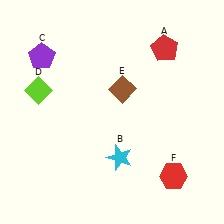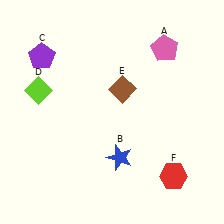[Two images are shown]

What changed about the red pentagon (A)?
In Image 1, A is red. In Image 2, it changed to pink.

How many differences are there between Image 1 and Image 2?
There are 2 differences between the two images.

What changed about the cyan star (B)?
In Image 1, B is cyan. In Image 2, it changed to blue.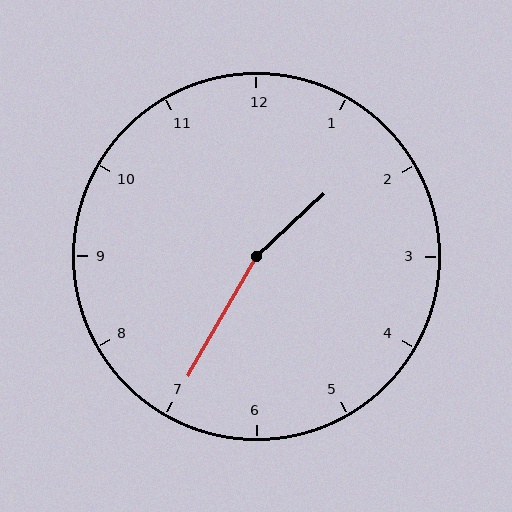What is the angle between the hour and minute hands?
Approximately 162 degrees.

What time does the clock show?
1:35.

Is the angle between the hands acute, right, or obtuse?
It is obtuse.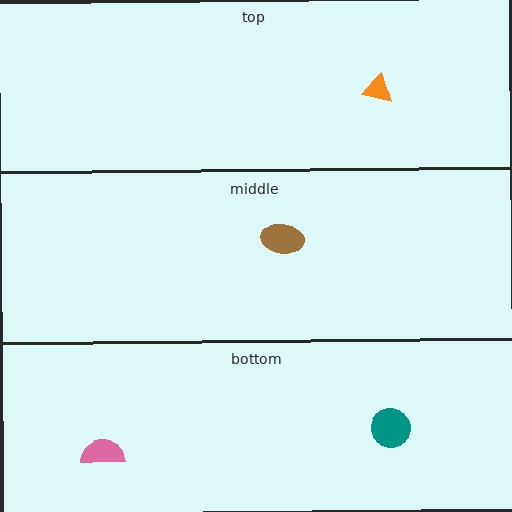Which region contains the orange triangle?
The top region.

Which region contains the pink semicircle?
The bottom region.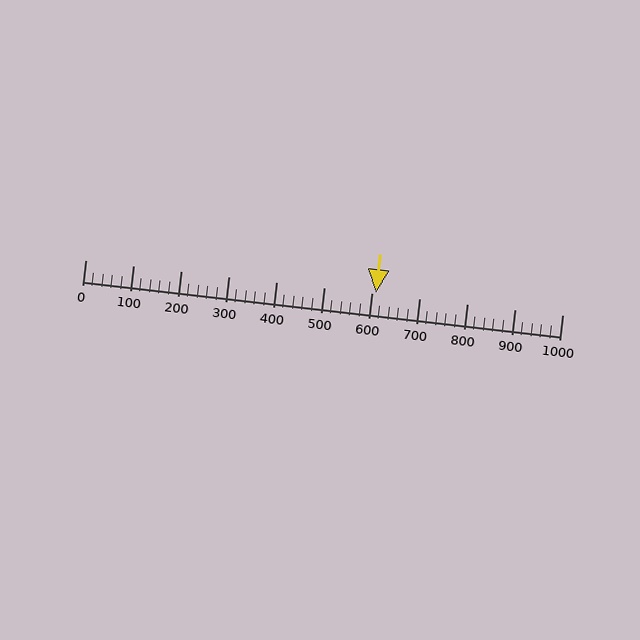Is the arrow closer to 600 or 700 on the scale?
The arrow is closer to 600.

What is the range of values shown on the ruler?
The ruler shows values from 0 to 1000.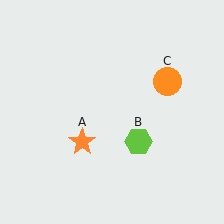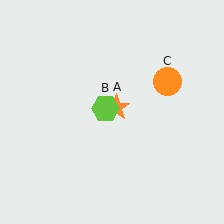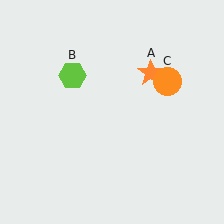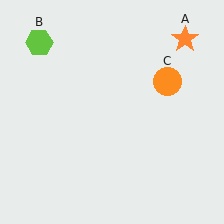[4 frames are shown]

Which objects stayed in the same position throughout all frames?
Orange circle (object C) remained stationary.